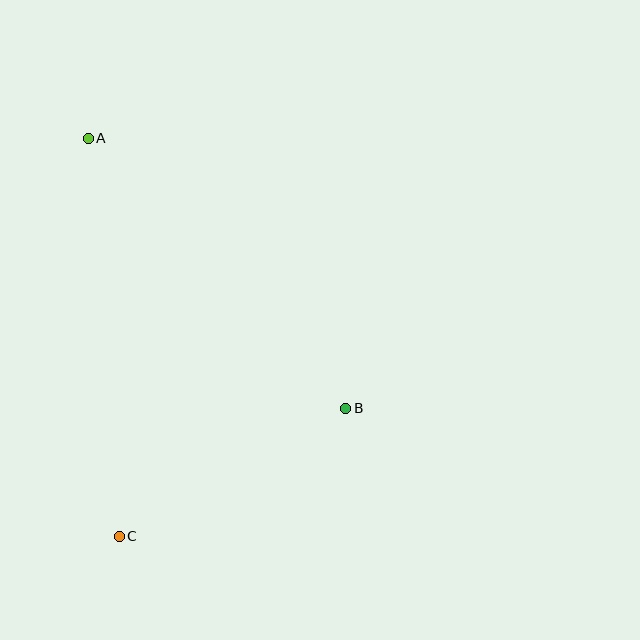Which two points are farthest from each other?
Points A and C are farthest from each other.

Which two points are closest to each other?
Points B and C are closest to each other.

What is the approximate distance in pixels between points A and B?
The distance between A and B is approximately 373 pixels.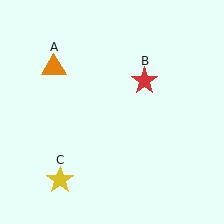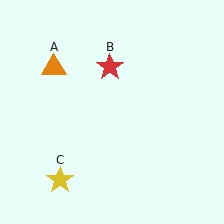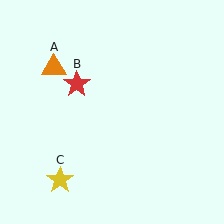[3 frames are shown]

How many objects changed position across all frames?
1 object changed position: red star (object B).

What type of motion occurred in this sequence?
The red star (object B) rotated counterclockwise around the center of the scene.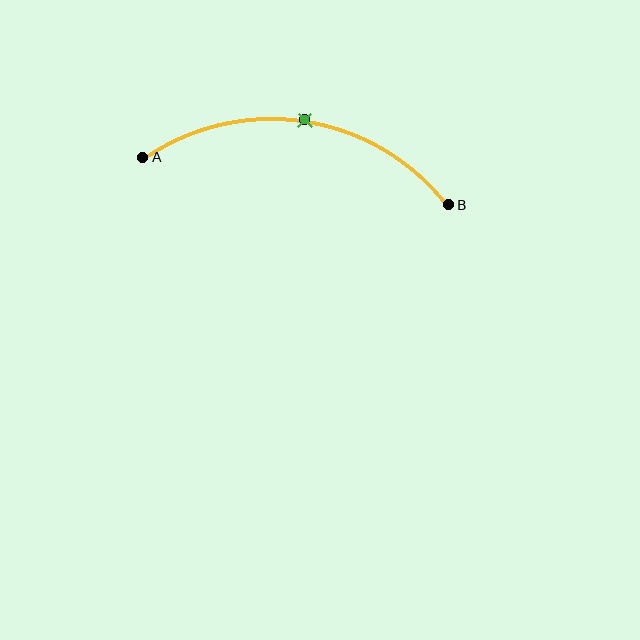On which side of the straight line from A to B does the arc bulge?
The arc bulges above the straight line connecting A and B.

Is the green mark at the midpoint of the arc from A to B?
Yes. The green mark lies on the arc at equal arc-length from both A and B — it is the arc midpoint.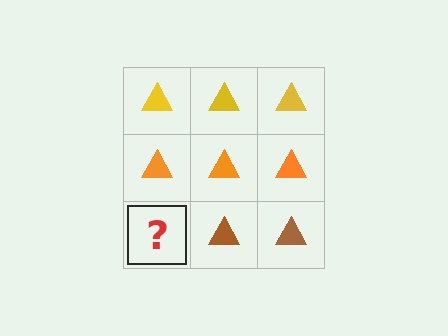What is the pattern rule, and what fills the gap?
The rule is that each row has a consistent color. The gap should be filled with a brown triangle.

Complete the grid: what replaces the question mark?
The question mark should be replaced with a brown triangle.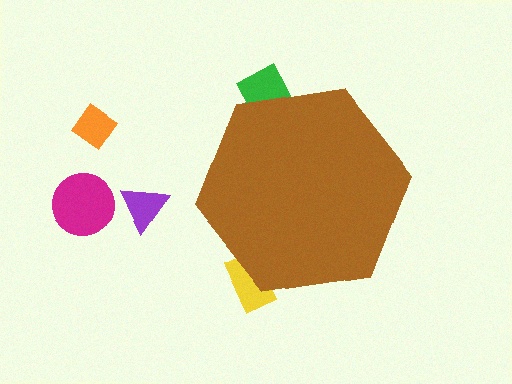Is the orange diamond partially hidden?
No, the orange diamond is fully visible.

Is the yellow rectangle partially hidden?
Yes, the yellow rectangle is partially hidden behind the brown hexagon.